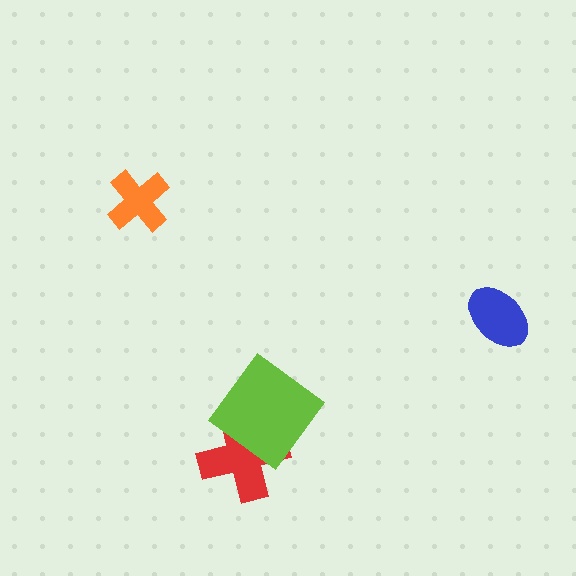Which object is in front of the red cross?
The lime diamond is in front of the red cross.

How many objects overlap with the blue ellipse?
0 objects overlap with the blue ellipse.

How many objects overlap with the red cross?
1 object overlaps with the red cross.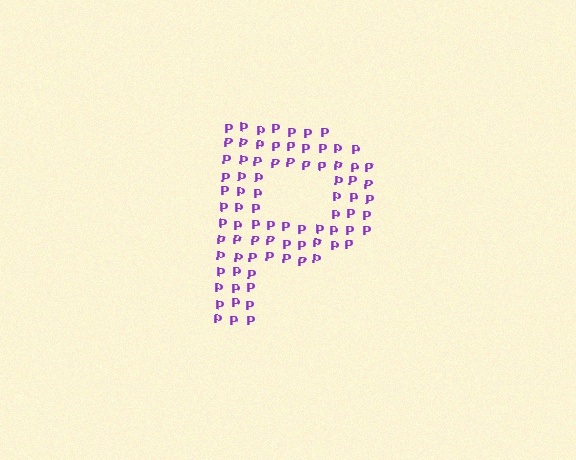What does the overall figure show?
The overall figure shows the letter P.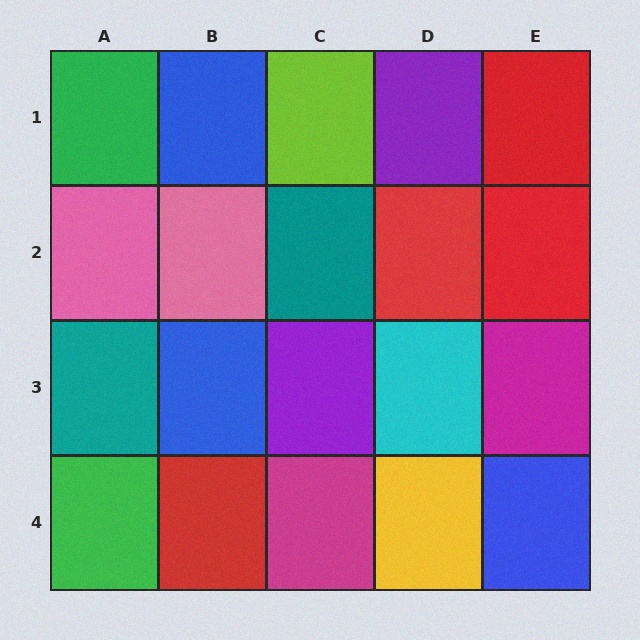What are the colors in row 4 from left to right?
Green, red, magenta, yellow, blue.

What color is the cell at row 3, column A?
Teal.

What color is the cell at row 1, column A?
Green.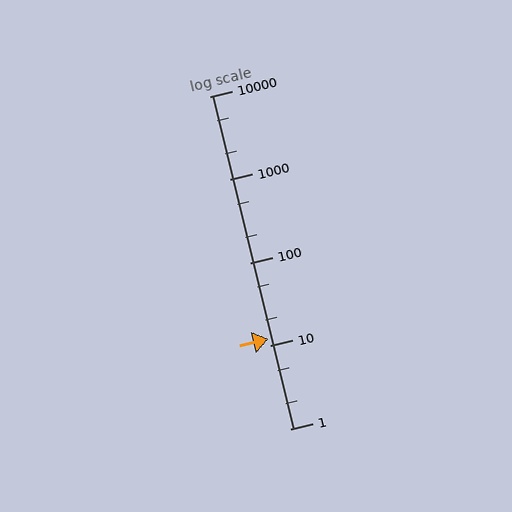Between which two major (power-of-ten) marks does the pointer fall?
The pointer is between 10 and 100.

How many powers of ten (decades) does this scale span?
The scale spans 4 decades, from 1 to 10000.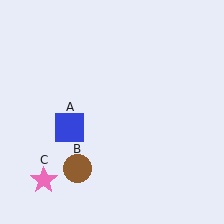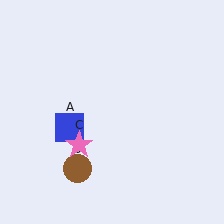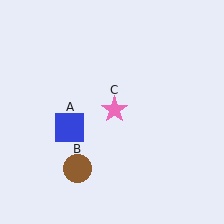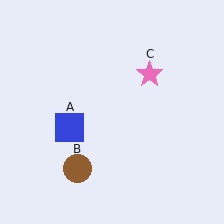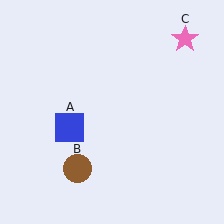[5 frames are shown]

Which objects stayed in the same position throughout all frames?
Blue square (object A) and brown circle (object B) remained stationary.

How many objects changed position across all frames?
1 object changed position: pink star (object C).